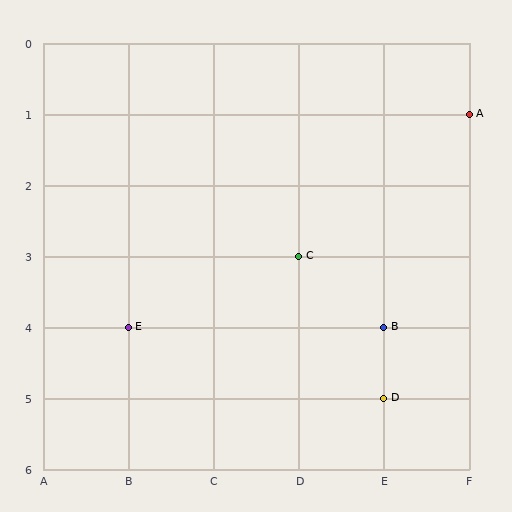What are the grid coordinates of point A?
Point A is at grid coordinates (F, 1).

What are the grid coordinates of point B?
Point B is at grid coordinates (E, 4).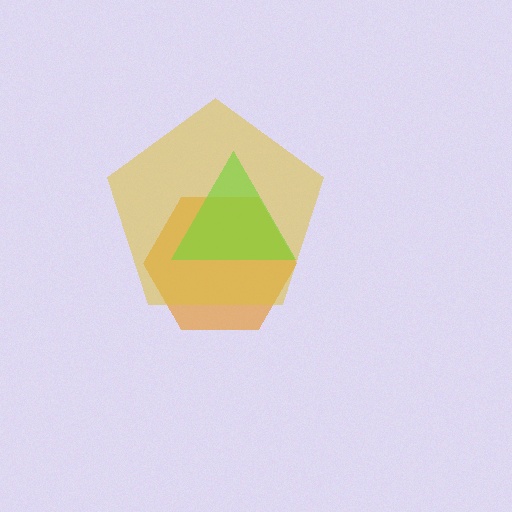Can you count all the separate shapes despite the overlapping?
Yes, there are 3 separate shapes.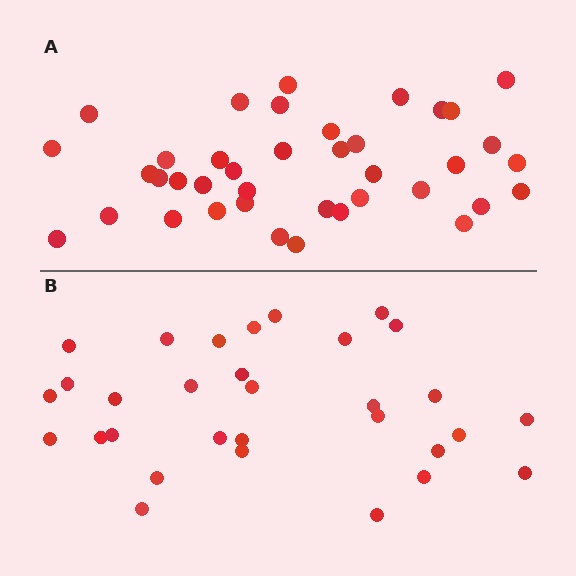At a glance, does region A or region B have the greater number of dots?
Region A (the top region) has more dots.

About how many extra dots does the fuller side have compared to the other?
Region A has roughly 8 or so more dots than region B.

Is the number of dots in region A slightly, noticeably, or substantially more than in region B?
Region A has noticeably more, but not dramatically so. The ratio is roughly 1.3 to 1.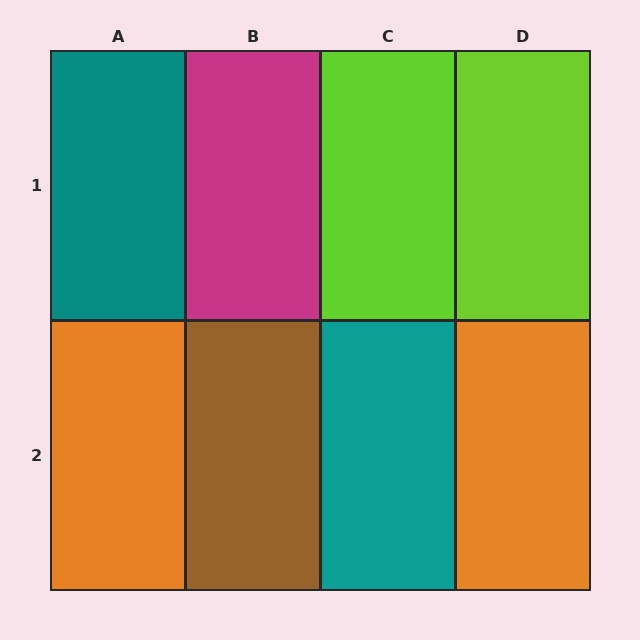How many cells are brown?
1 cell is brown.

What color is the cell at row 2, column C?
Teal.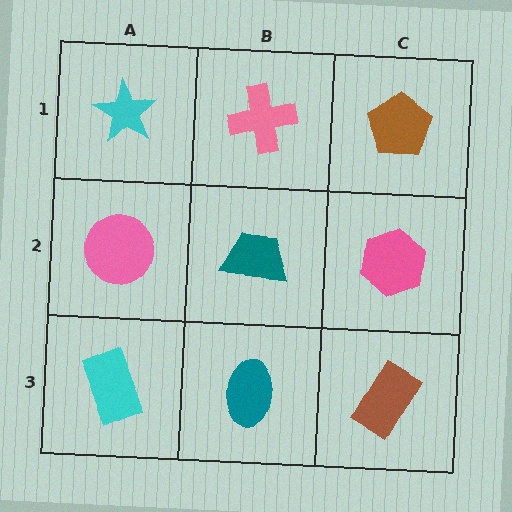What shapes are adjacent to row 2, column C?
A brown pentagon (row 1, column C), a brown rectangle (row 3, column C), a teal trapezoid (row 2, column B).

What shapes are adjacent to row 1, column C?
A pink hexagon (row 2, column C), a pink cross (row 1, column B).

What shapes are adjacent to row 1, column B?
A teal trapezoid (row 2, column B), a cyan star (row 1, column A), a brown pentagon (row 1, column C).